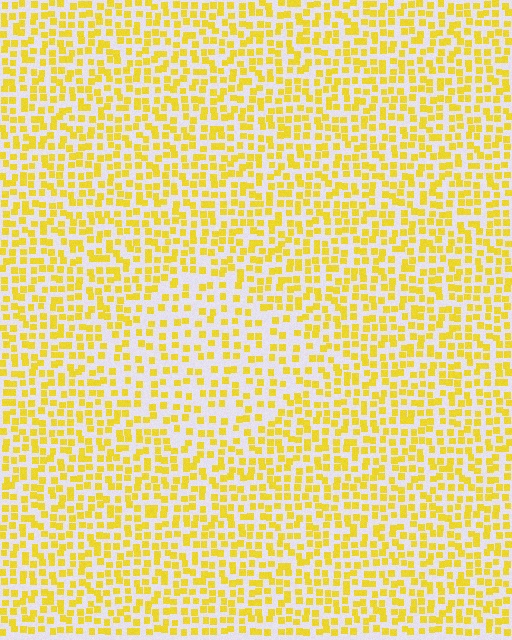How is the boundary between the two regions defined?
The boundary is defined by a change in element density (approximately 1.6x ratio). All elements are the same color, size, and shape.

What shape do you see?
I see a diamond.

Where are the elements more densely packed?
The elements are more densely packed outside the diamond boundary.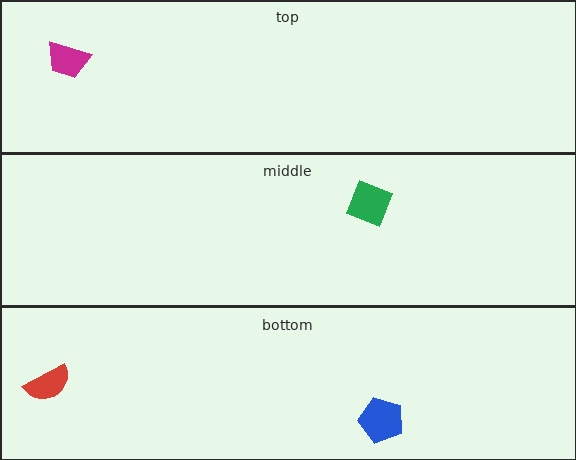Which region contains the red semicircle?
The bottom region.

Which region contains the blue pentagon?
The bottom region.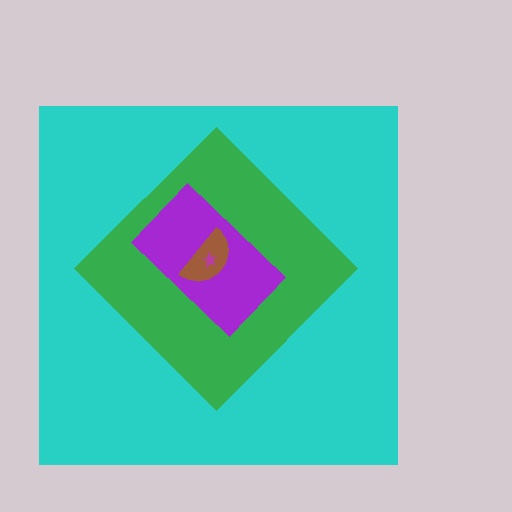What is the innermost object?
The magenta star.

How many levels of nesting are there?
5.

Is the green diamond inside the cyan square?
Yes.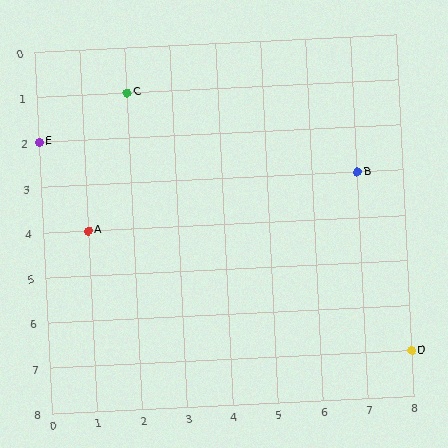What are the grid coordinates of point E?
Point E is at grid coordinates (0, 2).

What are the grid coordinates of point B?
Point B is at grid coordinates (7, 3).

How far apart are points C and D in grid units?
Points C and D are 6 columns and 6 rows apart (about 8.5 grid units diagonally).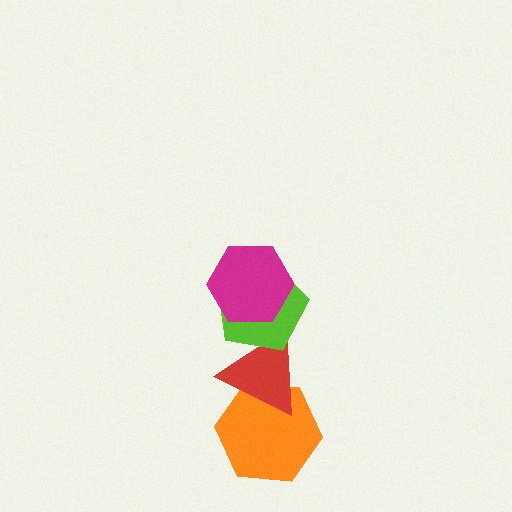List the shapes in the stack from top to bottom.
From top to bottom: the magenta hexagon, the lime pentagon, the red triangle, the orange hexagon.